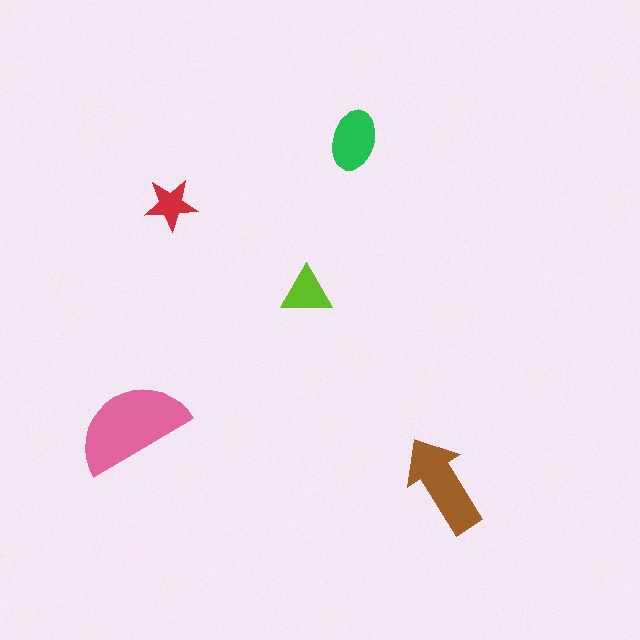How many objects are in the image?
There are 5 objects in the image.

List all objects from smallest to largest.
The red star, the lime triangle, the green ellipse, the brown arrow, the pink semicircle.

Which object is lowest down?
The brown arrow is bottommost.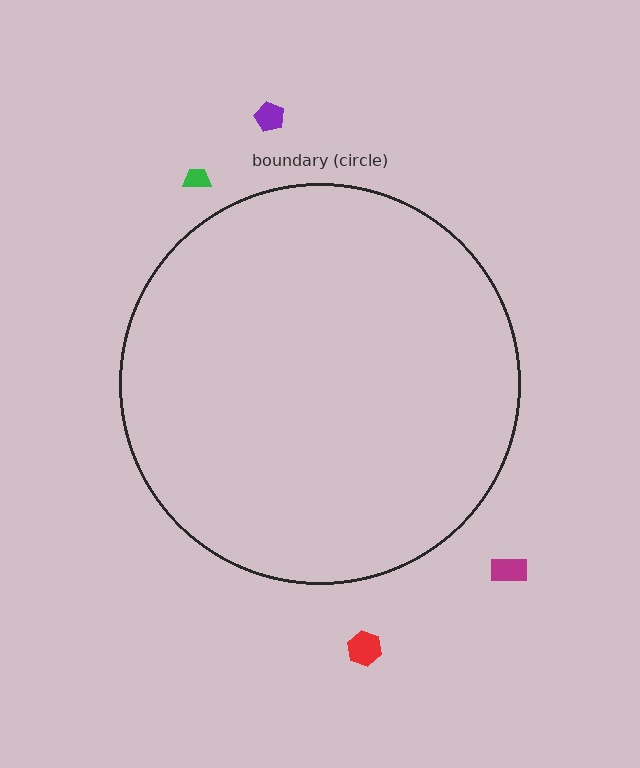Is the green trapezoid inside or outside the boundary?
Outside.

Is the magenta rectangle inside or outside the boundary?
Outside.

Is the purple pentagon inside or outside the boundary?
Outside.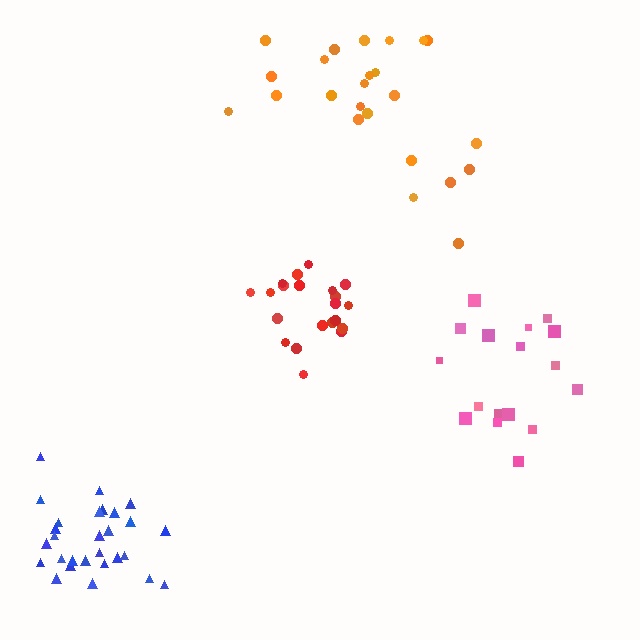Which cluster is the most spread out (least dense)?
Orange.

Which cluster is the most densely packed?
Blue.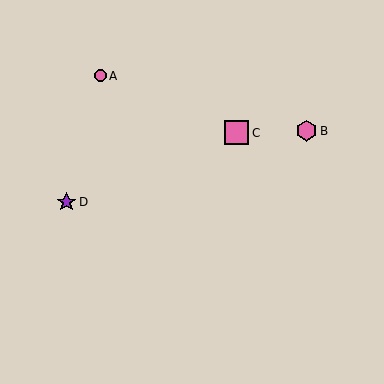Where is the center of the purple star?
The center of the purple star is at (67, 202).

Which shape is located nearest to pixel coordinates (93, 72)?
The pink circle (labeled A) at (100, 76) is nearest to that location.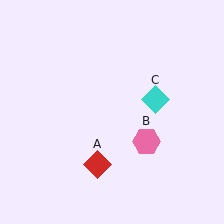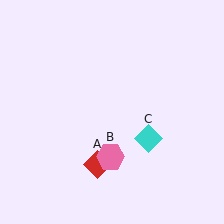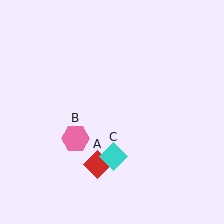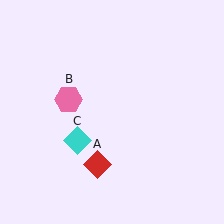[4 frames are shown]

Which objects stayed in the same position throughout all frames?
Red diamond (object A) remained stationary.